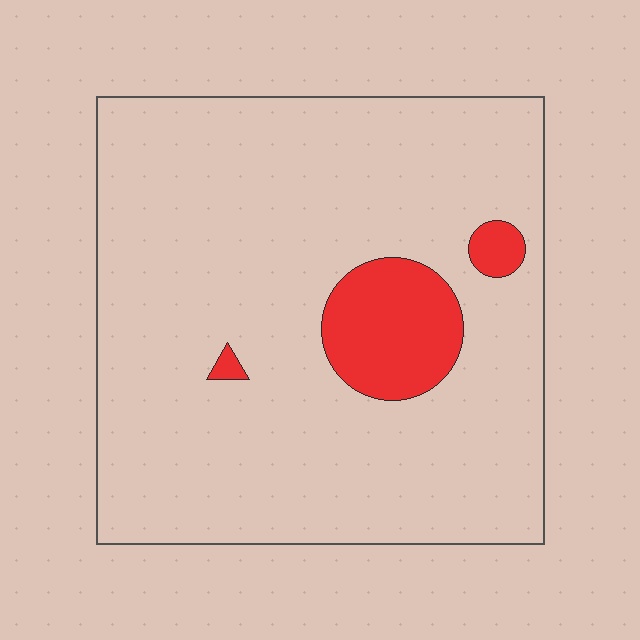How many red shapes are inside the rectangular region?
3.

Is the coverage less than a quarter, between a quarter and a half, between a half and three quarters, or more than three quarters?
Less than a quarter.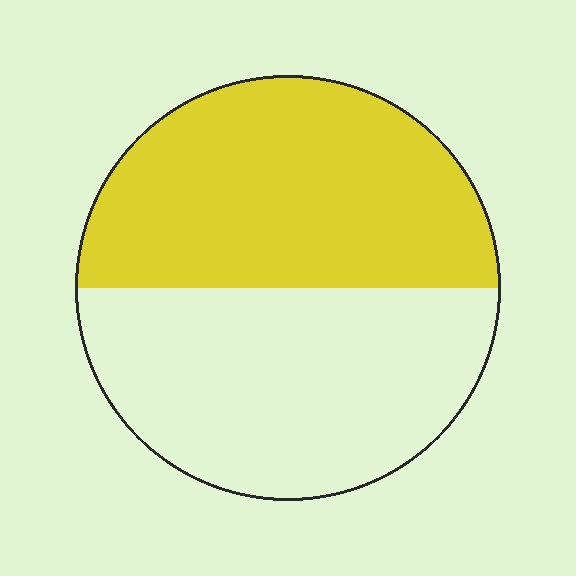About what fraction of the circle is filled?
About one half (1/2).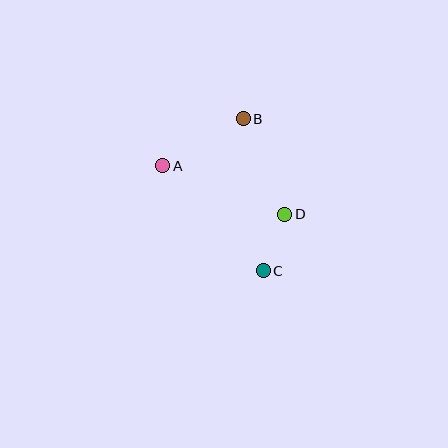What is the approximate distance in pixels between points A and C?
The distance between A and C is approximately 145 pixels.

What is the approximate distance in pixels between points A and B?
The distance between A and B is approximately 93 pixels.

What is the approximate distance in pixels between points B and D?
The distance between B and D is approximately 104 pixels.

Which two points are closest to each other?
Points C and D are closest to each other.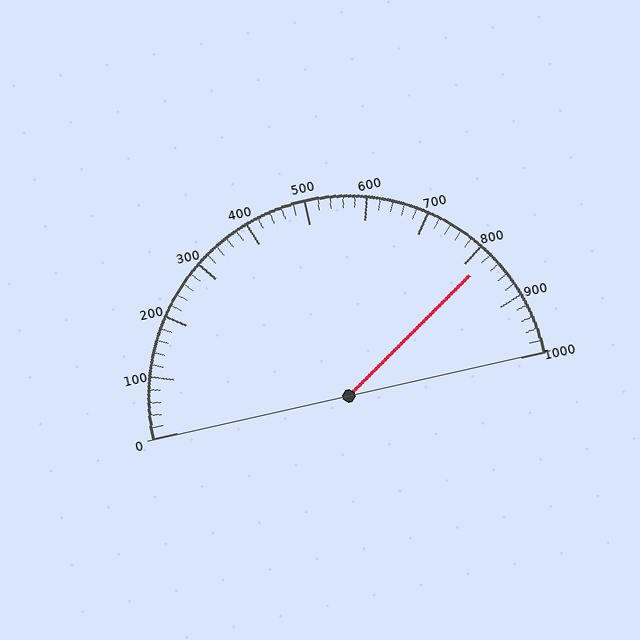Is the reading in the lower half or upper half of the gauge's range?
The reading is in the upper half of the range (0 to 1000).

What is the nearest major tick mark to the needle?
The nearest major tick mark is 800.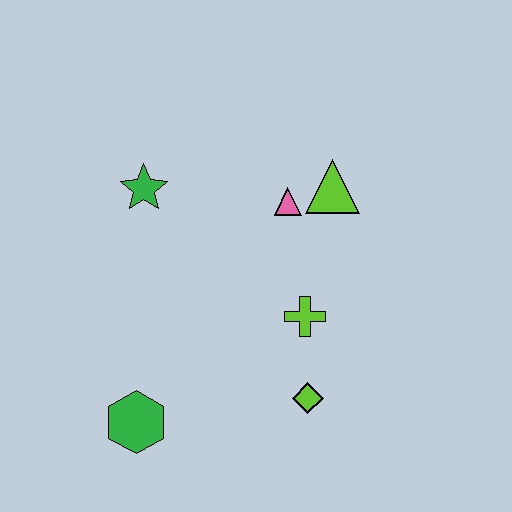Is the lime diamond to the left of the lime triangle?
Yes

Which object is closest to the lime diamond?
The lime cross is closest to the lime diamond.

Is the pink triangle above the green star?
No